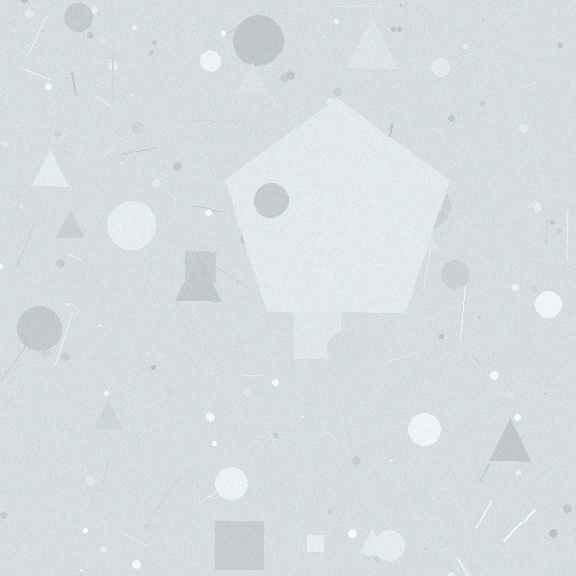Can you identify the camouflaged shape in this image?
The camouflaged shape is a pentagon.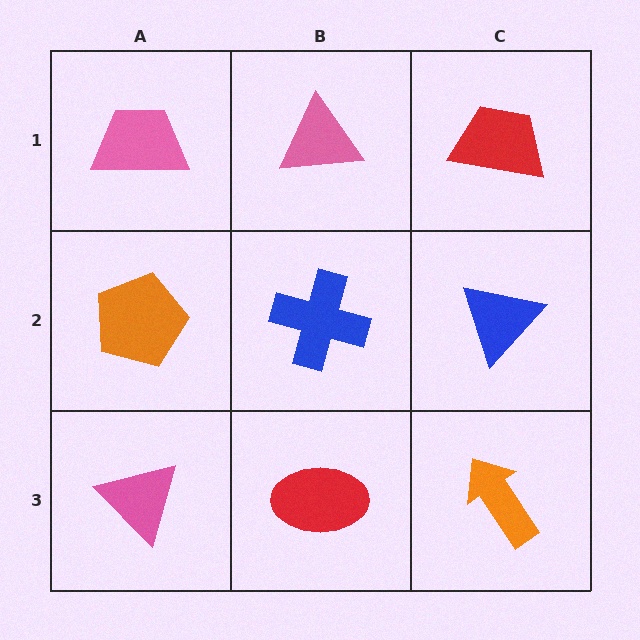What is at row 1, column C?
A red trapezoid.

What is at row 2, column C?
A blue triangle.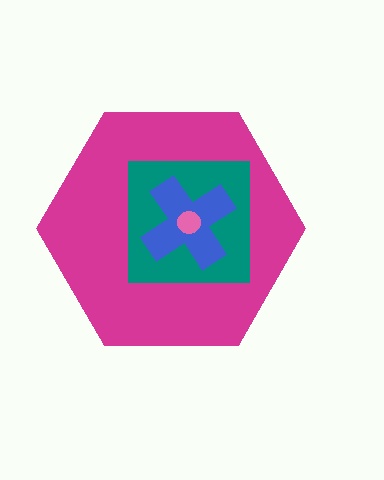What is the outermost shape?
The magenta hexagon.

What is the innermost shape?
The pink circle.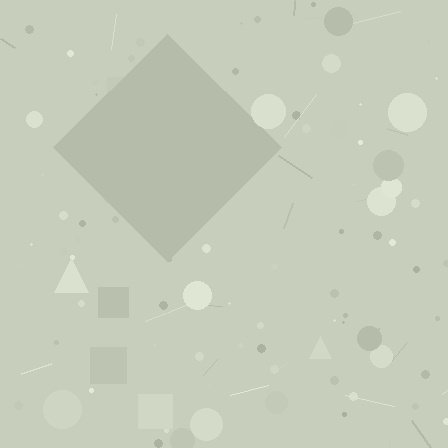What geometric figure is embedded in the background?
A diamond is embedded in the background.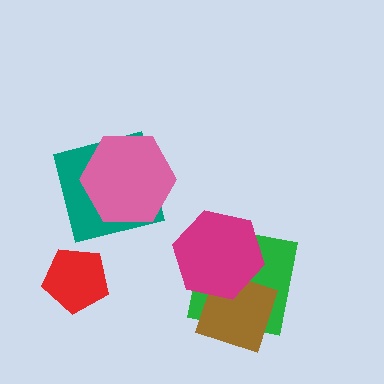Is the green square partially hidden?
Yes, it is partially covered by another shape.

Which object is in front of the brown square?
The magenta hexagon is in front of the brown square.